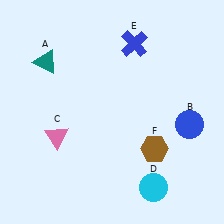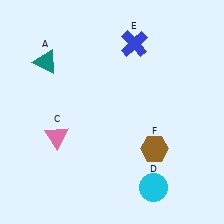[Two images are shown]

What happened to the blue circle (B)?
The blue circle (B) was removed in Image 2. It was in the bottom-right area of Image 1.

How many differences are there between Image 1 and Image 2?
There is 1 difference between the two images.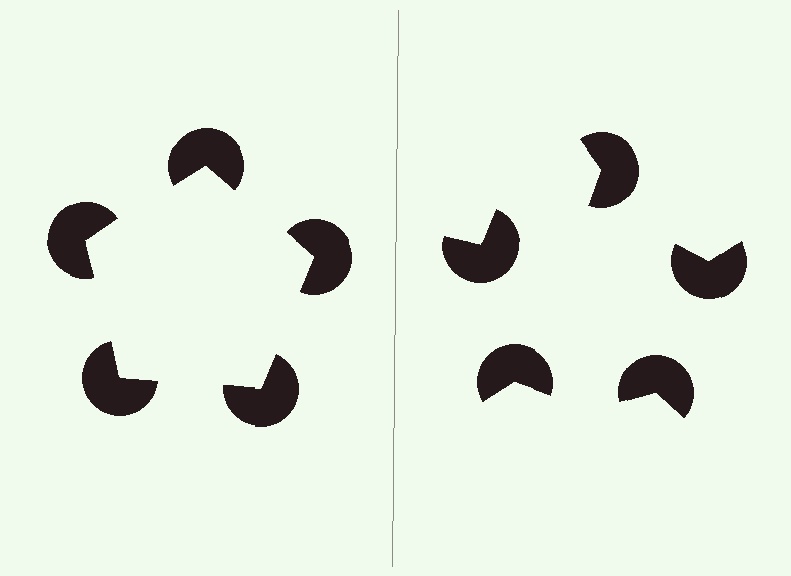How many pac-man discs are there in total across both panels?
10 — 5 on each side.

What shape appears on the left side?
An illusory pentagon.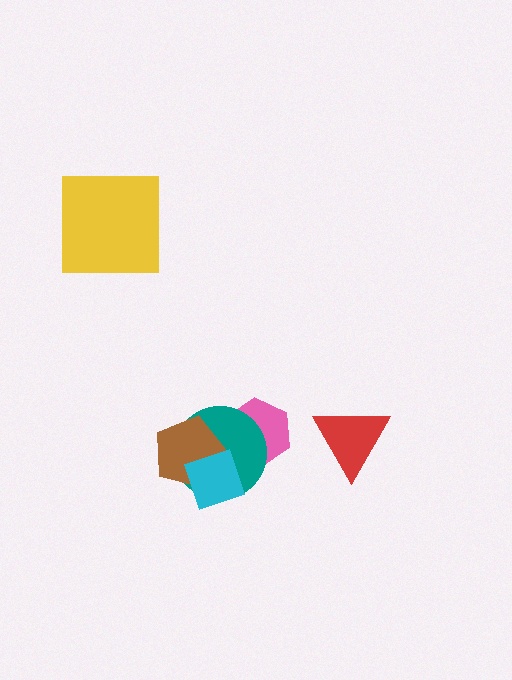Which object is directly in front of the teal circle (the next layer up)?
The brown pentagon is directly in front of the teal circle.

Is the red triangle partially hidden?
No, no other shape covers it.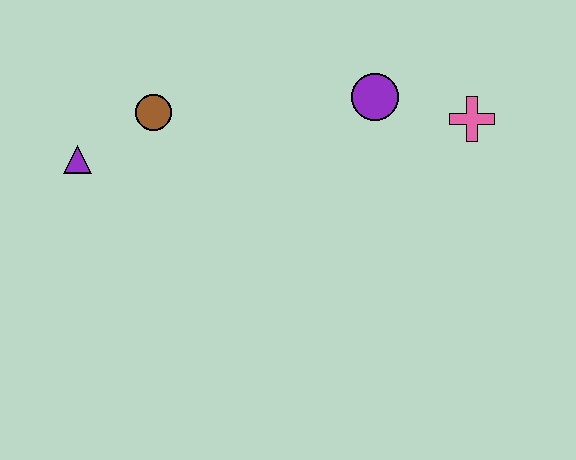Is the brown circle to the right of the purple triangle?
Yes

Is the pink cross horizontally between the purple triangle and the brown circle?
No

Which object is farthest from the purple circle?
The purple triangle is farthest from the purple circle.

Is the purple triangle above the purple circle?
No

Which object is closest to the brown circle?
The purple triangle is closest to the brown circle.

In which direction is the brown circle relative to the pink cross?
The brown circle is to the left of the pink cross.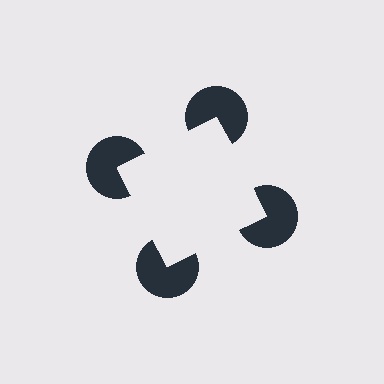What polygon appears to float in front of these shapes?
An illusory square — its edges are inferred from the aligned wedge cuts in the pac-man discs, not physically drawn.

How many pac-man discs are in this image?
There are 4 — one at each vertex of the illusory square.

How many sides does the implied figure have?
4 sides.